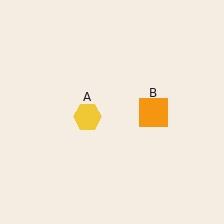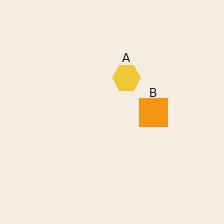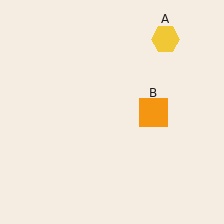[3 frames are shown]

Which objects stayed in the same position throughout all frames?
Orange square (object B) remained stationary.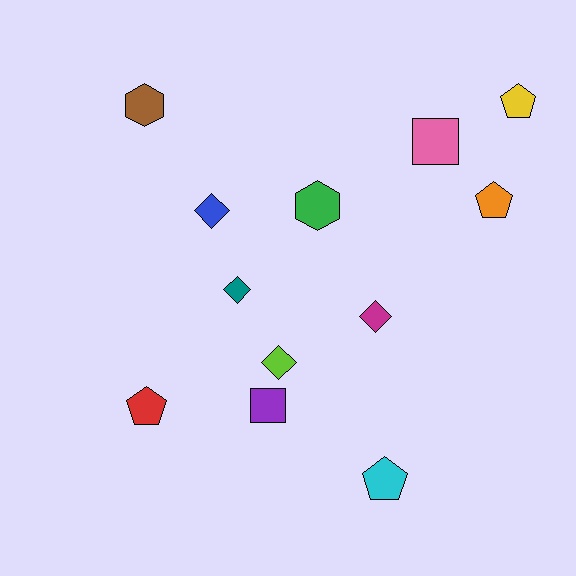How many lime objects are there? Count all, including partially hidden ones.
There is 1 lime object.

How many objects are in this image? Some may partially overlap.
There are 12 objects.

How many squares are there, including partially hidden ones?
There are 2 squares.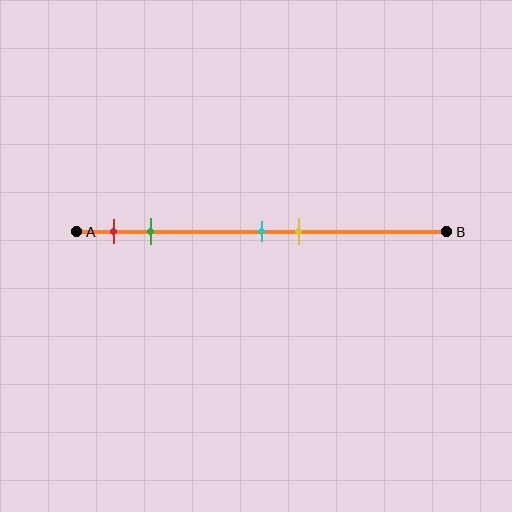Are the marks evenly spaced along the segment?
No, the marks are not evenly spaced.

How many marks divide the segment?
There are 4 marks dividing the segment.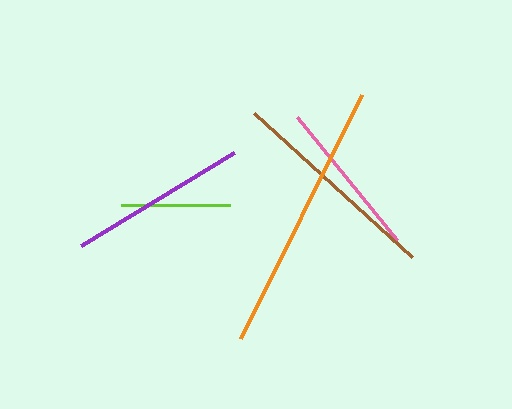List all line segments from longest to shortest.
From longest to shortest: orange, brown, purple, pink, lime.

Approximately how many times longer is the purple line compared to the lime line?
The purple line is approximately 1.7 times the length of the lime line.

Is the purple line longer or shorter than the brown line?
The brown line is longer than the purple line.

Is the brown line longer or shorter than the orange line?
The orange line is longer than the brown line.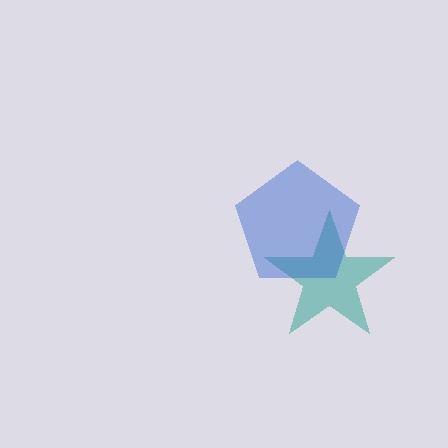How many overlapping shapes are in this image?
There are 2 overlapping shapes in the image.